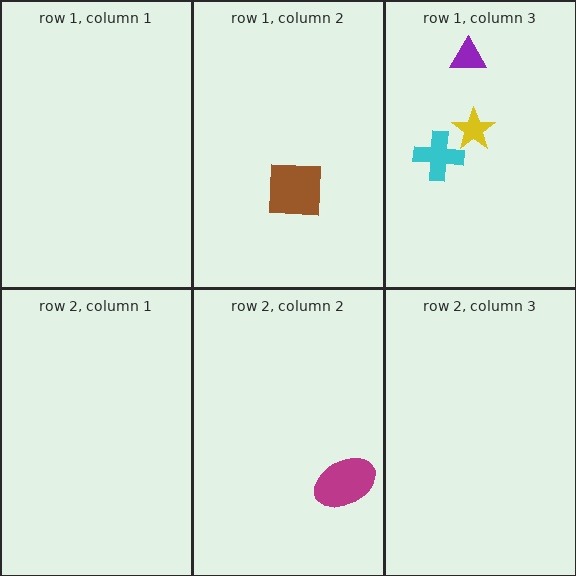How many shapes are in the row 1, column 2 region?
1.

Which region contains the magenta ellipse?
The row 2, column 2 region.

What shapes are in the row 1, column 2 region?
The brown square.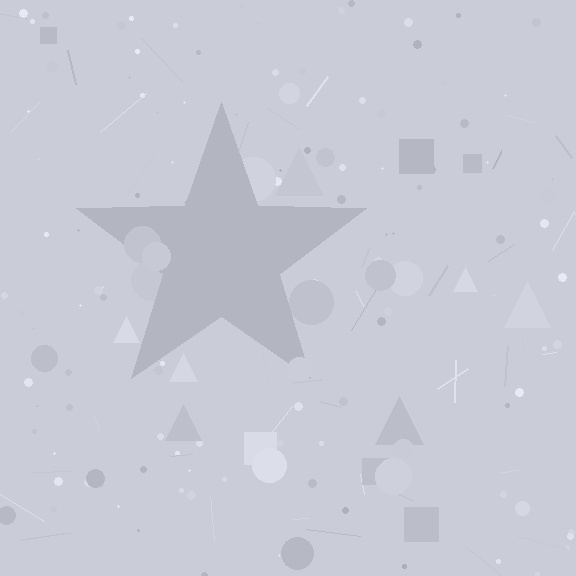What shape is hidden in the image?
A star is hidden in the image.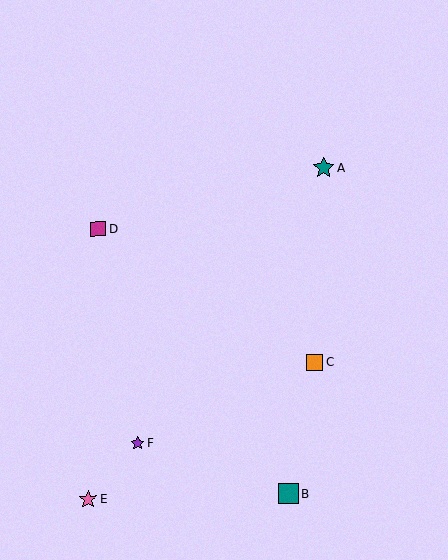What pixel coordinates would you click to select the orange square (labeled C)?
Click at (315, 362) to select the orange square C.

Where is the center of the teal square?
The center of the teal square is at (288, 493).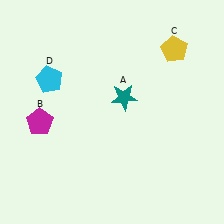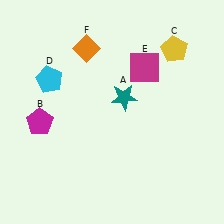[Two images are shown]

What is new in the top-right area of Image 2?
A magenta square (E) was added in the top-right area of Image 2.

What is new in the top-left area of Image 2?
An orange diamond (F) was added in the top-left area of Image 2.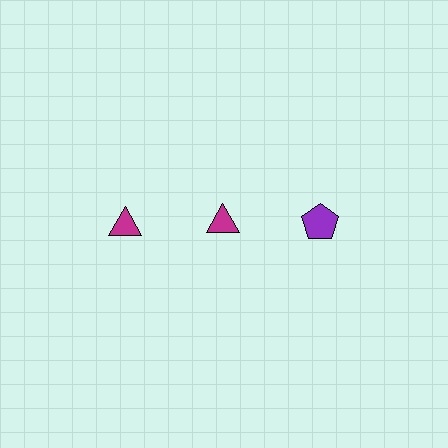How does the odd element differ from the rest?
It differs in both color (purple instead of magenta) and shape (pentagon instead of triangle).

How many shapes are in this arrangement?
There are 3 shapes arranged in a grid pattern.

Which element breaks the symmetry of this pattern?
The purple pentagon in the top row, center column breaks the symmetry. All other shapes are magenta triangles.